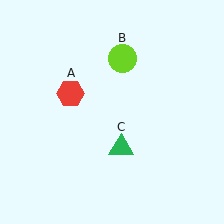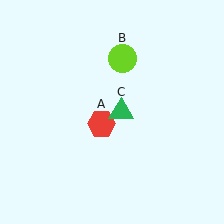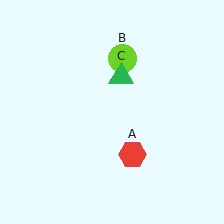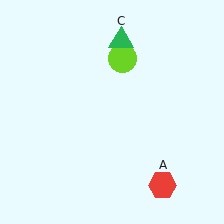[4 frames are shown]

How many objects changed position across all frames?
2 objects changed position: red hexagon (object A), green triangle (object C).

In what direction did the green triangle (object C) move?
The green triangle (object C) moved up.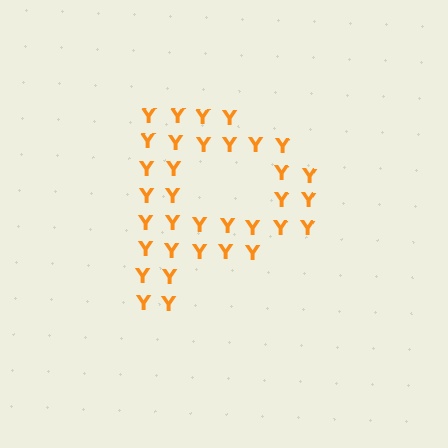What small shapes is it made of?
It is made of small letter Y's.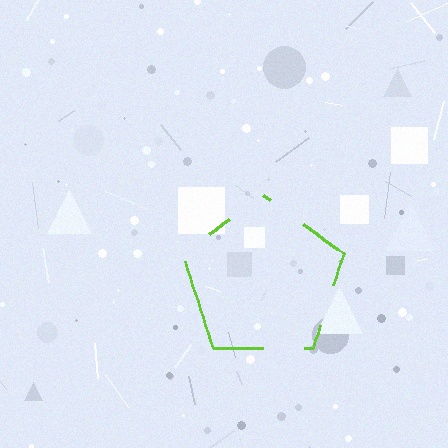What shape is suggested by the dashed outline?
The dashed outline suggests a pentagon.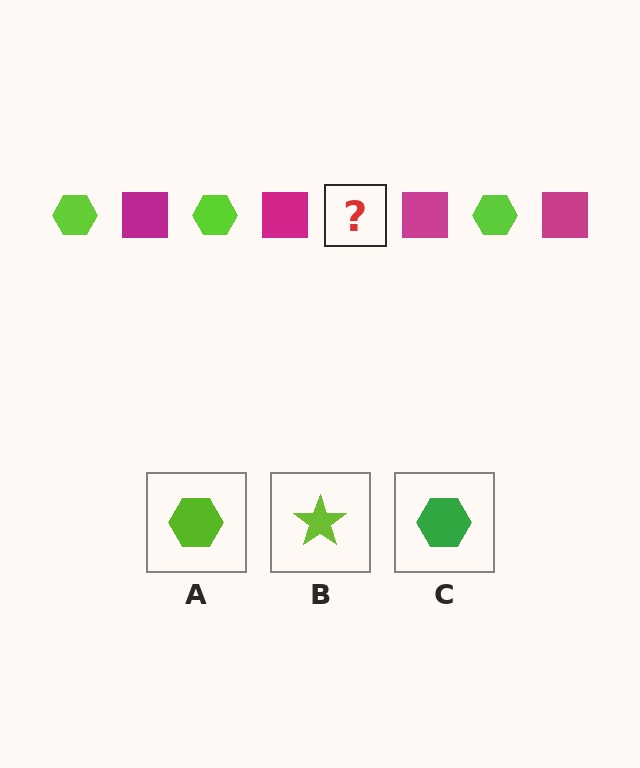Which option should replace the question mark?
Option A.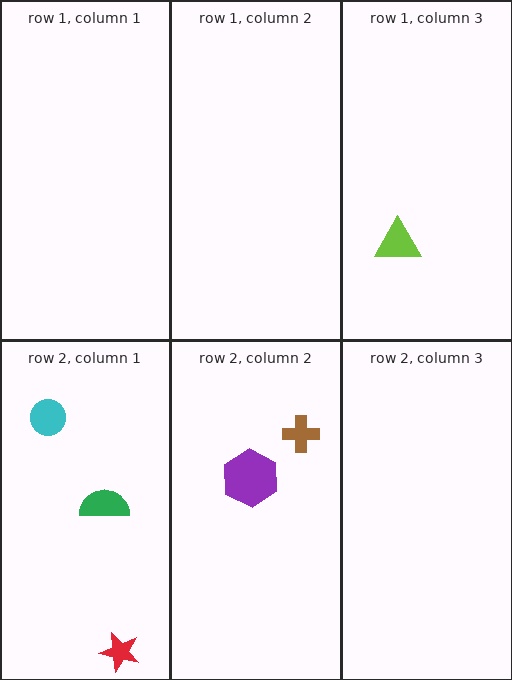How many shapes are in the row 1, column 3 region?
1.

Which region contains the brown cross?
The row 2, column 2 region.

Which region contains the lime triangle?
The row 1, column 3 region.